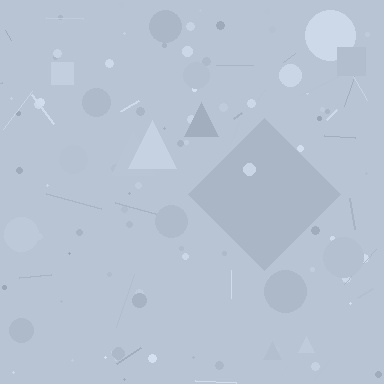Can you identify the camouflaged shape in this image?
The camouflaged shape is a diamond.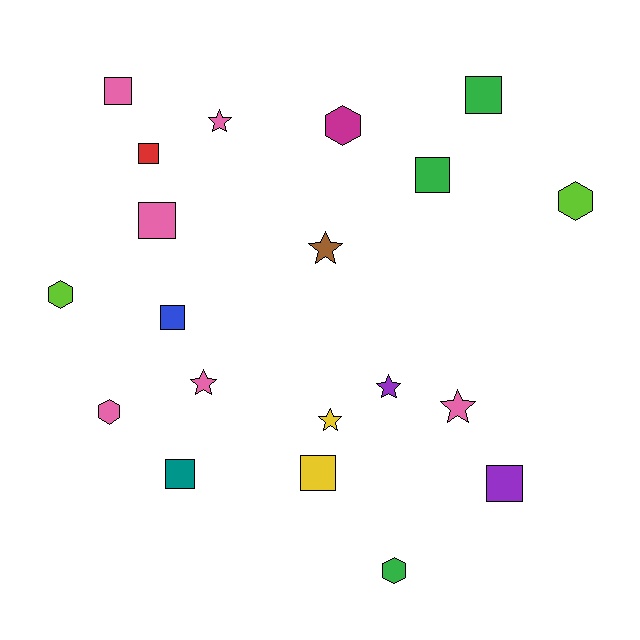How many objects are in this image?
There are 20 objects.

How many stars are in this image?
There are 6 stars.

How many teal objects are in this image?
There is 1 teal object.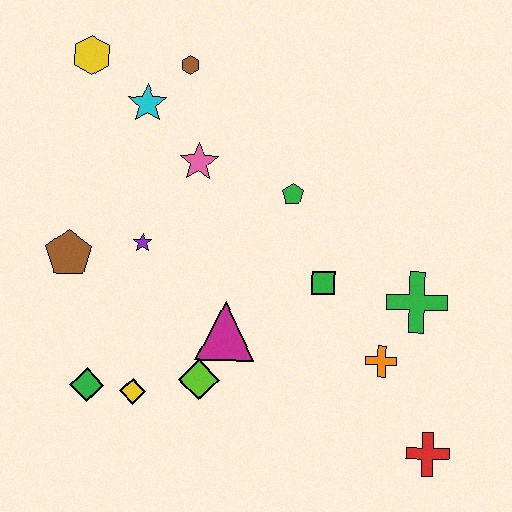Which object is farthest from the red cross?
The yellow hexagon is farthest from the red cross.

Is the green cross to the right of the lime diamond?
Yes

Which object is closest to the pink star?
The cyan star is closest to the pink star.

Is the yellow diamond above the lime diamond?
No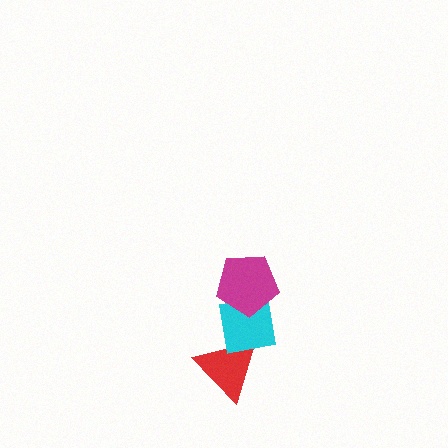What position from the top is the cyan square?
The cyan square is 2nd from the top.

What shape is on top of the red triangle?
The cyan square is on top of the red triangle.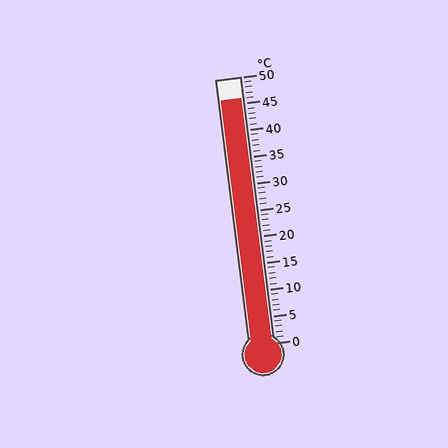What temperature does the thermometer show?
The thermometer shows approximately 46°C.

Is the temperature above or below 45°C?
The temperature is above 45°C.